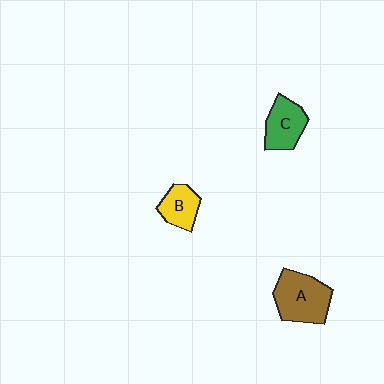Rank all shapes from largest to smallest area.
From largest to smallest: A (brown), C (green), B (yellow).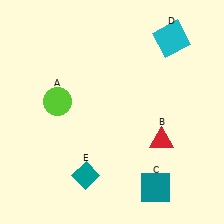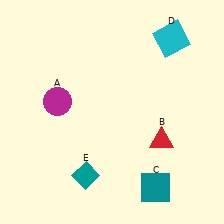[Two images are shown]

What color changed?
The circle (A) changed from lime in Image 1 to magenta in Image 2.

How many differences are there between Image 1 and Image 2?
There is 1 difference between the two images.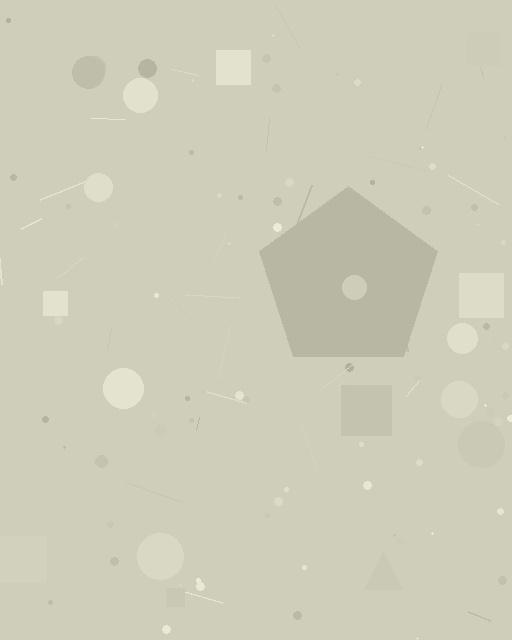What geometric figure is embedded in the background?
A pentagon is embedded in the background.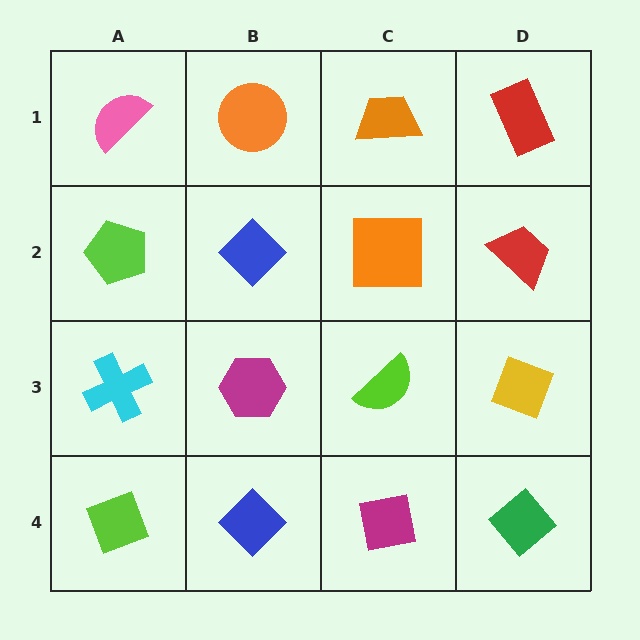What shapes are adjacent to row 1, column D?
A red trapezoid (row 2, column D), an orange trapezoid (row 1, column C).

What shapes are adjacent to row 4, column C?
A lime semicircle (row 3, column C), a blue diamond (row 4, column B), a green diamond (row 4, column D).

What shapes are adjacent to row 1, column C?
An orange square (row 2, column C), an orange circle (row 1, column B), a red rectangle (row 1, column D).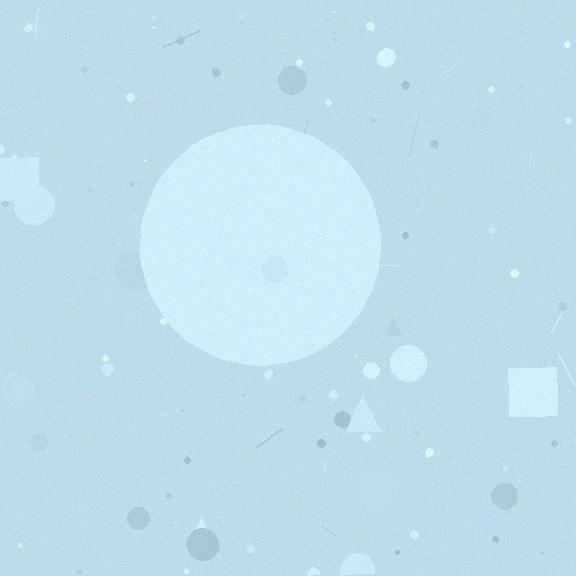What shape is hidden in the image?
A circle is hidden in the image.